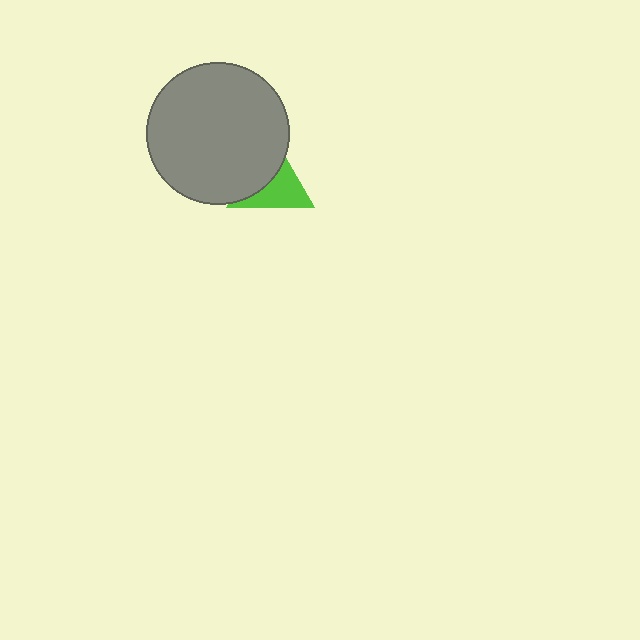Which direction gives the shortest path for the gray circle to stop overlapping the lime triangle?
Moving toward the upper-left gives the shortest separation.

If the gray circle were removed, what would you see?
You would see the complete lime triangle.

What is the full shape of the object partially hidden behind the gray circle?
The partially hidden object is a lime triangle.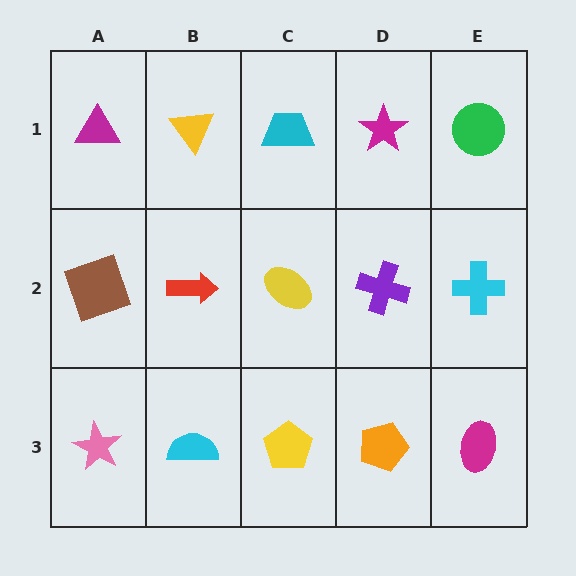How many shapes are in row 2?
5 shapes.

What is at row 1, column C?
A cyan trapezoid.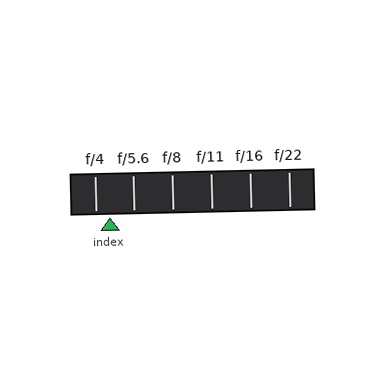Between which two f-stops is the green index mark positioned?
The index mark is between f/4 and f/5.6.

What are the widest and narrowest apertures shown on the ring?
The widest aperture shown is f/4 and the narrowest is f/22.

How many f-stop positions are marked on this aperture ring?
There are 6 f-stop positions marked.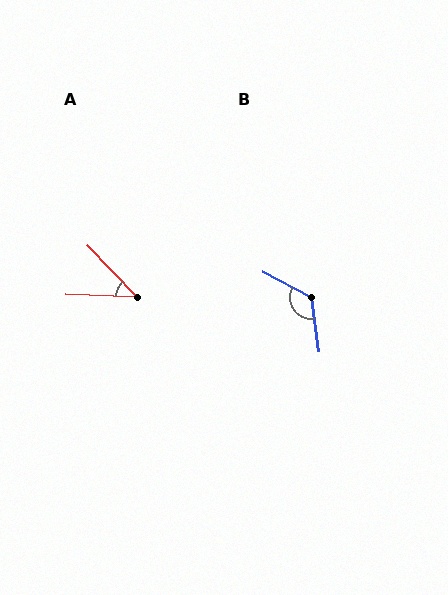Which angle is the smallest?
A, at approximately 44 degrees.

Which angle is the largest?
B, at approximately 126 degrees.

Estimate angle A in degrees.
Approximately 44 degrees.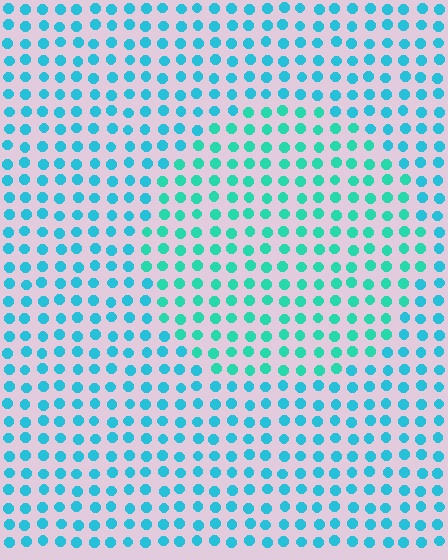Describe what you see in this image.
The image is filled with small cyan elements in a uniform arrangement. A circle-shaped region is visible where the elements are tinted to a slightly different hue, forming a subtle color boundary.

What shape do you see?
I see a circle.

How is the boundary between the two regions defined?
The boundary is defined purely by a slight shift in hue (about 24 degrees). Spacing, size, and orientation are identical on both sides.